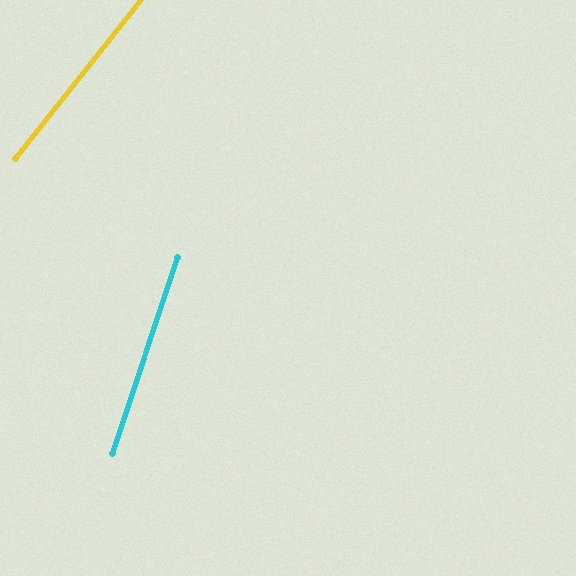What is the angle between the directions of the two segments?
Approximately 20 degrees.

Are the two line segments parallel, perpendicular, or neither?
Neither parallel nor perpendicular — they differ by about 20°.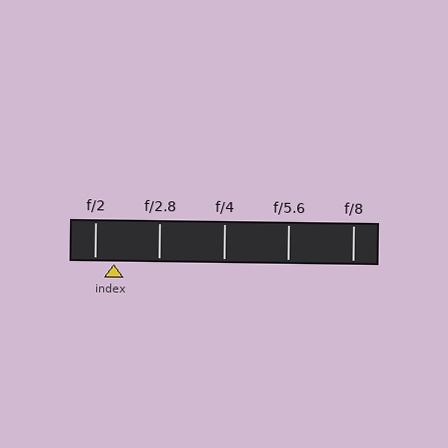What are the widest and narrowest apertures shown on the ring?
The widest aperture shown is f/2 and the narrowest is f/8.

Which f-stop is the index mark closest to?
The index mark is closest to f/2.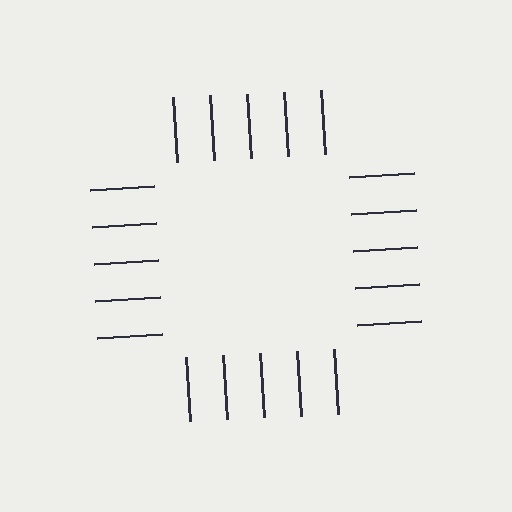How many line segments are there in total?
20 — 5 along each of the 4 edges.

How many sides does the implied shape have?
4 sides — the line-ends trace a square.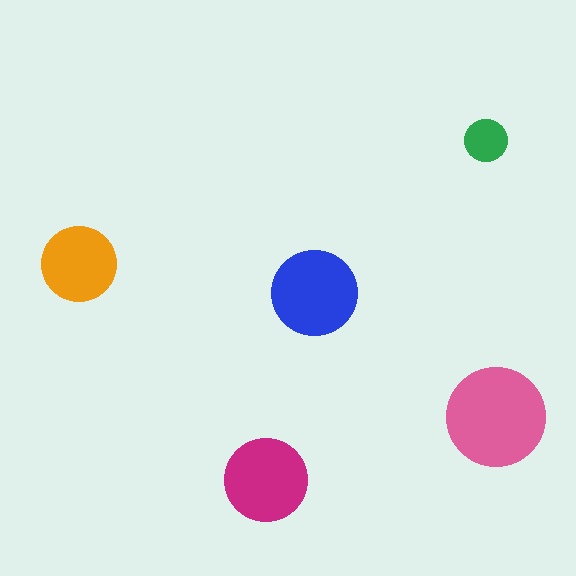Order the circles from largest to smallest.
the pink one, the blue one, the magenta one, the orange one, the green one.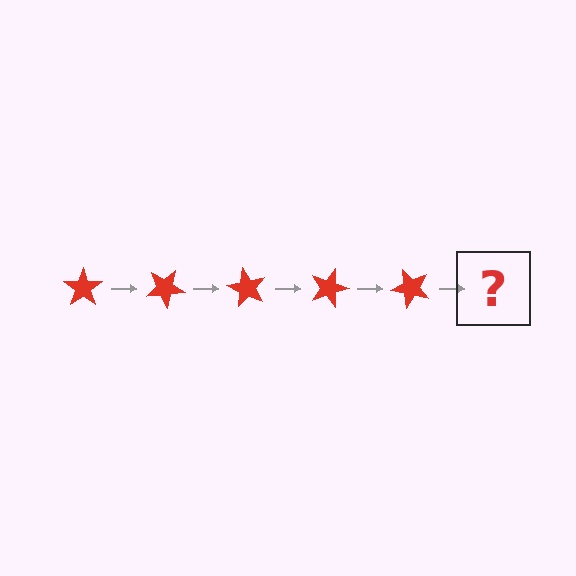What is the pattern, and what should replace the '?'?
The pattern is that the star rotates 30 degrees each step. The '?' should be a red star rotated 150 degrees.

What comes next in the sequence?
The next element should be a red star rotated 150 degrees.